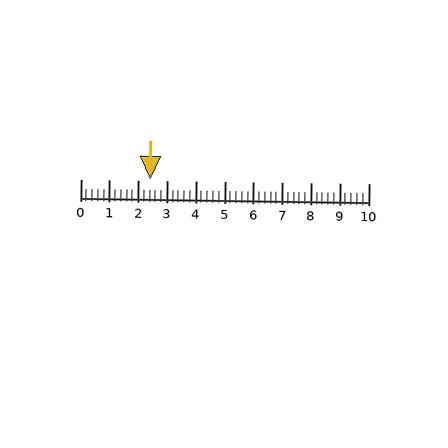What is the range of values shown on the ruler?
The ruler shows values from 0 to 10.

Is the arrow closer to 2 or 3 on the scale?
The arrow is closer to 2.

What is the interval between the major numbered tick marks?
The major tick marks are spaced 1 units apart.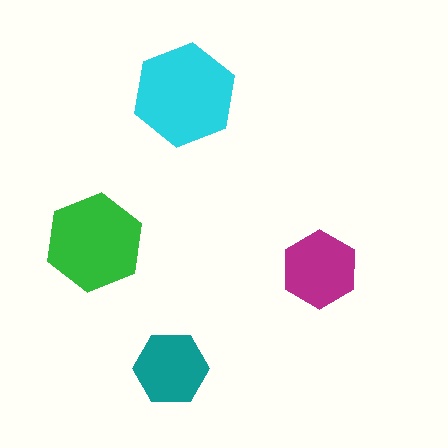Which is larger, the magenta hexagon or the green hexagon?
The green one.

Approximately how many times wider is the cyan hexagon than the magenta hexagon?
About 1.5 times wider.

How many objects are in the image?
There are 4 objects in the image.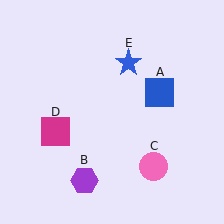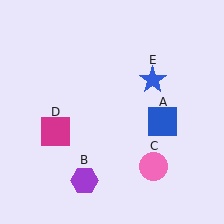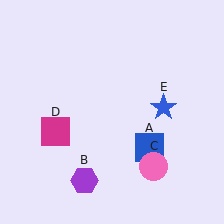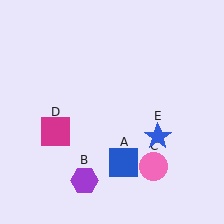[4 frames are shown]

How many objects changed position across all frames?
2 objects changed position: blue square (object A), blue star (object E).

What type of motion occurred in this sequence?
The blue square (object A), blue star (object E) rotated clockwise around the center of the scene.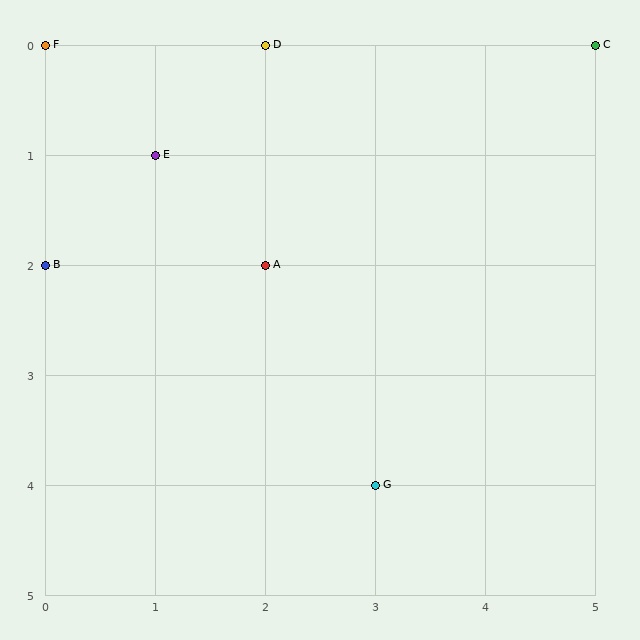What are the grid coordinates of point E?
Point E is at grid coordinates (1, 1).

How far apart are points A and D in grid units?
Points A and D are 2 rows apart.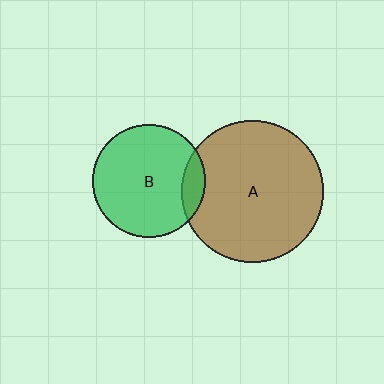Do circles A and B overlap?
Yes.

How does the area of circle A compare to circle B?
Approximately 1.6 times.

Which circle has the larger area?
Circle A (brown).